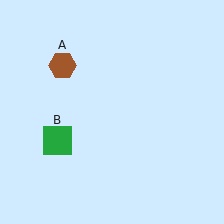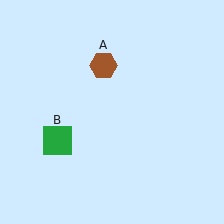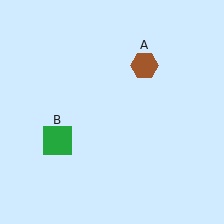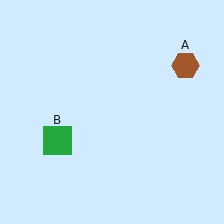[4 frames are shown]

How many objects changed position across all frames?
1 object changed position: brown hexagon (object A).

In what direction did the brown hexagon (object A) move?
The brown hexagon (object A) moved right.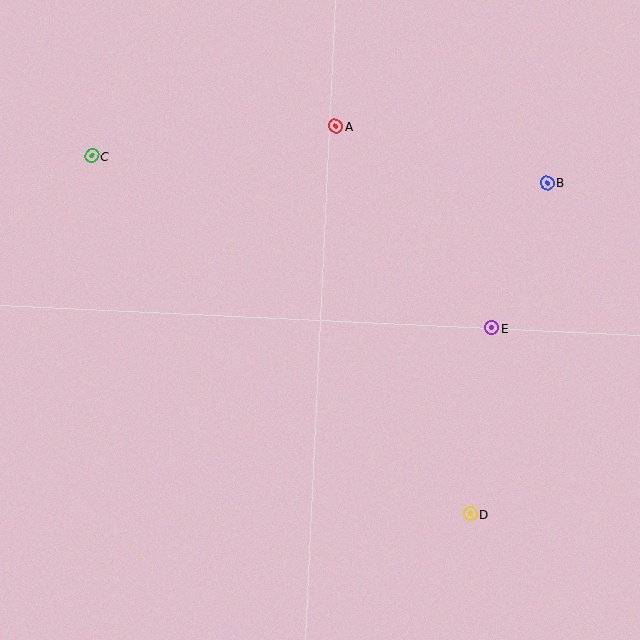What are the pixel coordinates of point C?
Point C is at (91, 156).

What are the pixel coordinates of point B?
Point B is at (547, 183).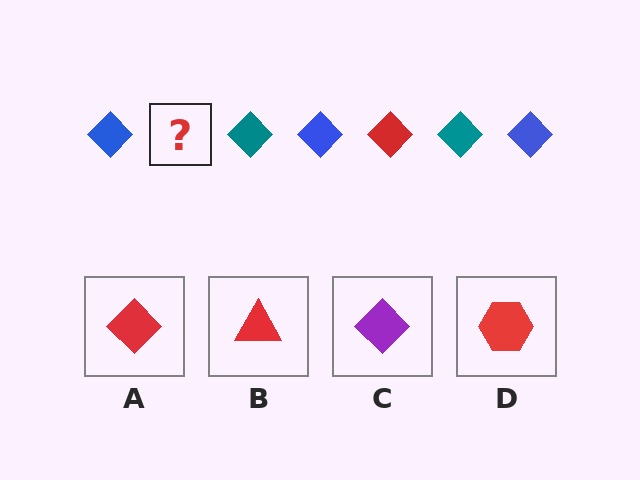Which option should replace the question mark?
Option A.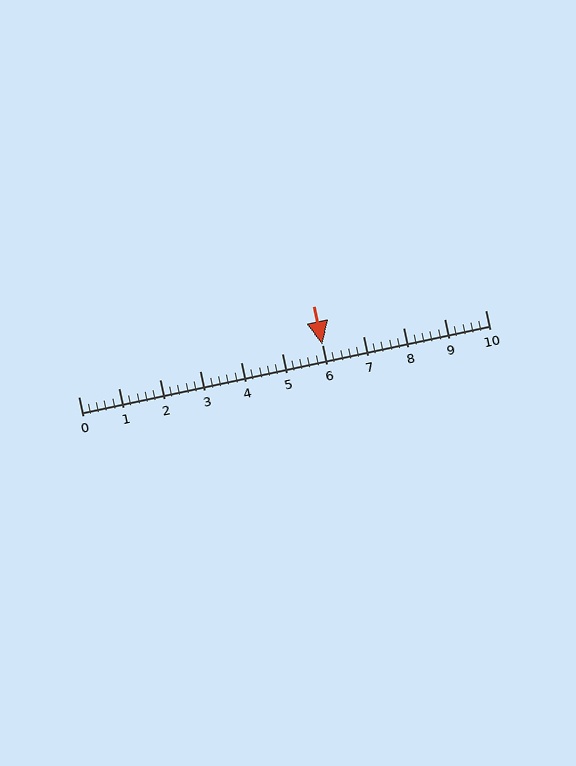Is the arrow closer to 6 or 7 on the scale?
The arrow is closer to 6.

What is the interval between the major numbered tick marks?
The major tick marks are spaced 1 units apart.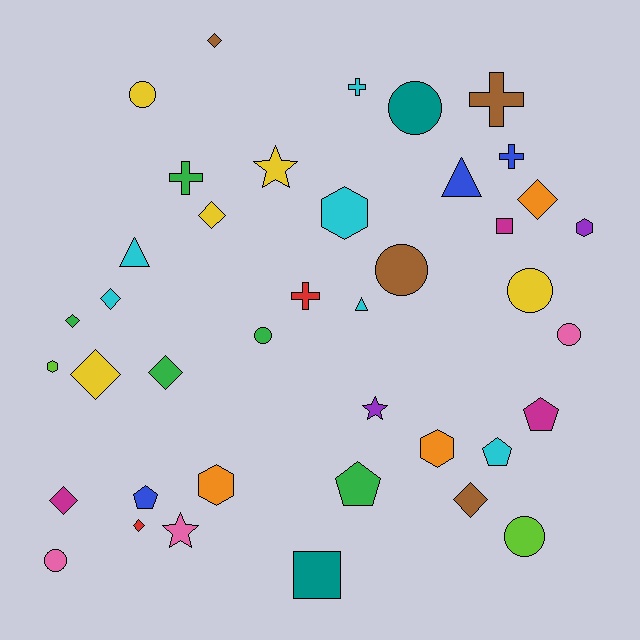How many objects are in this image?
There are 40 objects.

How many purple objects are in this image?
There are 2 purple objects.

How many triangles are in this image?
There are 3 triangles.